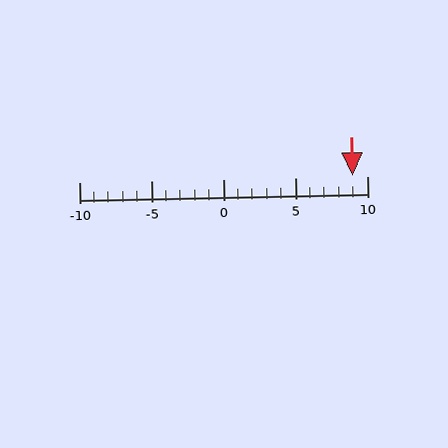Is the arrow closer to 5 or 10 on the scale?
The arrow is closer to 10.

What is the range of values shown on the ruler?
The ruler shows values from -10 to 10.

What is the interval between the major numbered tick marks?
The major tick marks are spaced 5 units apart.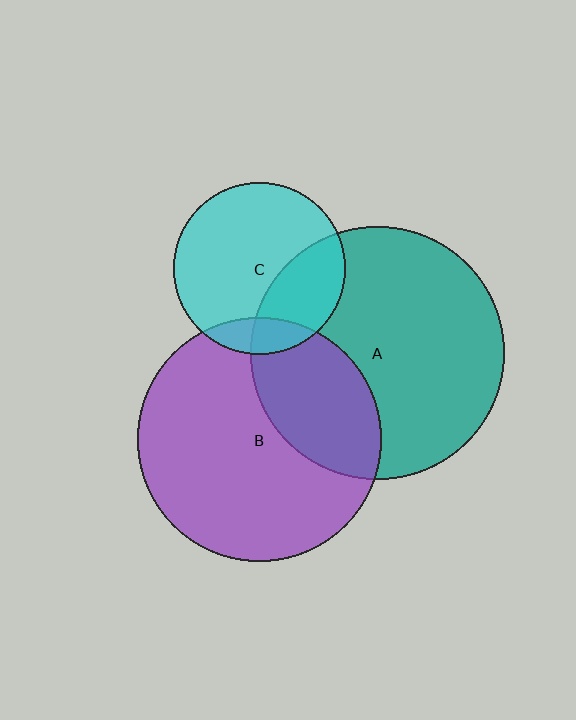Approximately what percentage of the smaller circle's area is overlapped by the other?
Approximately 15%.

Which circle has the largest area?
Circle A (teal).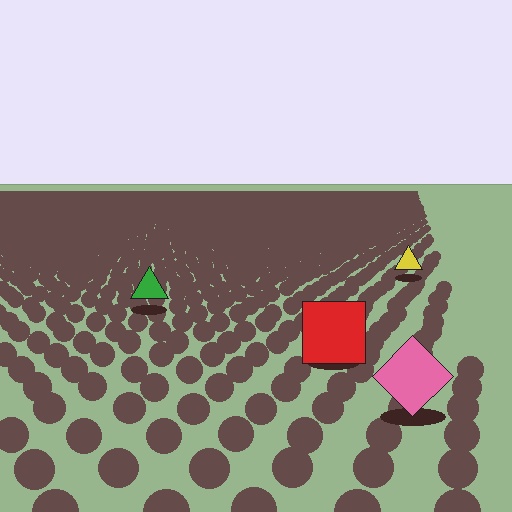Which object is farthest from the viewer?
The yellow triangle is farthest from the viewer. It appears smaller and the ground texture around it is denser.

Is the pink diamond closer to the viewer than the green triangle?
Yes. The pink diamond is closer — you can tell from the texture gradient: the ground texture is coarser near it.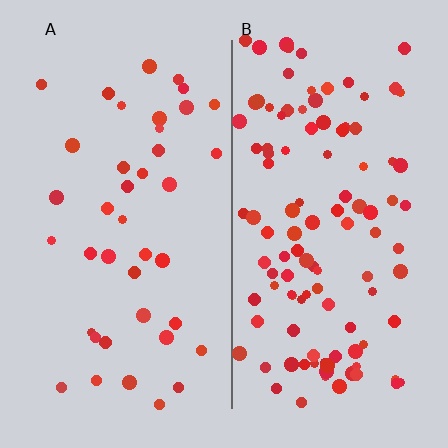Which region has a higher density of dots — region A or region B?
B (the right).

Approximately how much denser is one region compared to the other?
Approximately 2.7× — region B over region A.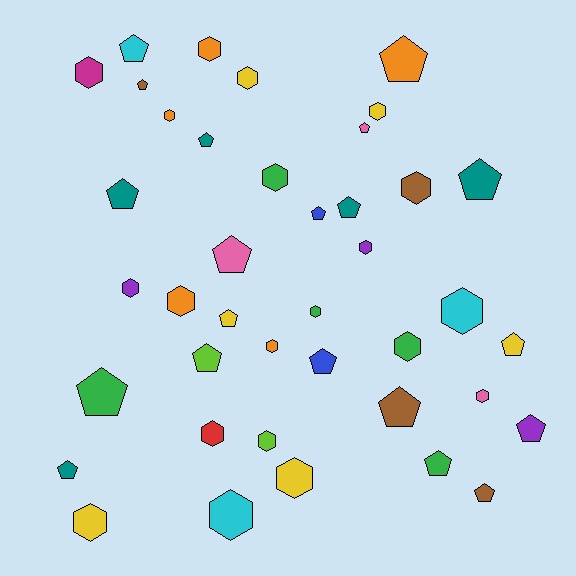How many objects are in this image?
There are 40 objects.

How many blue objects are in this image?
There are 2 blue objects.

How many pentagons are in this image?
There are 20 pentagons.